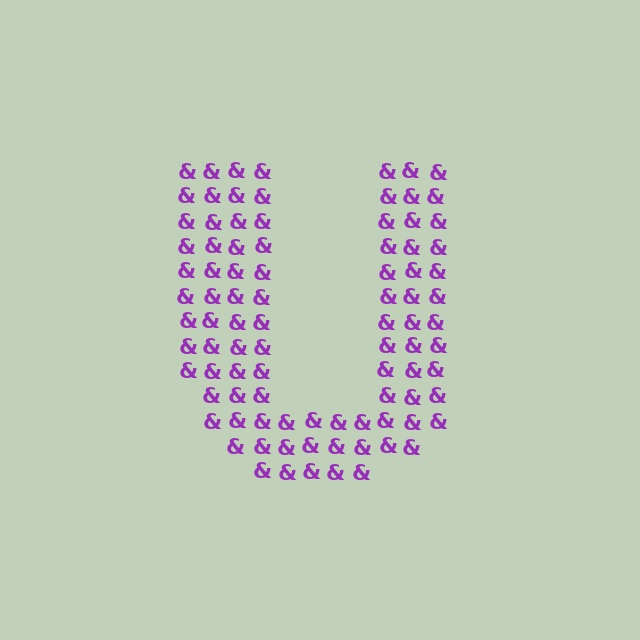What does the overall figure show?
The overall figure shows the letter U.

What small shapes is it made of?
It is made of small ampersands.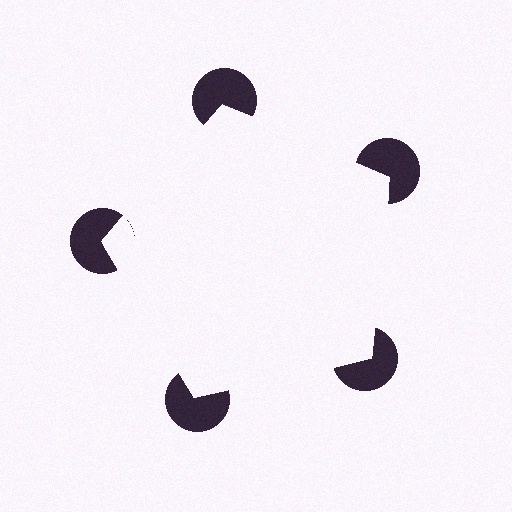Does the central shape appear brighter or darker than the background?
It typically appears slightly brighter than the background, even though no actual brightness change is drawn.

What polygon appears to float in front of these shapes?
An illusory pentagon — its edges are inferred from the aligned wedge cuts in the pac-man discs, not physically drawn.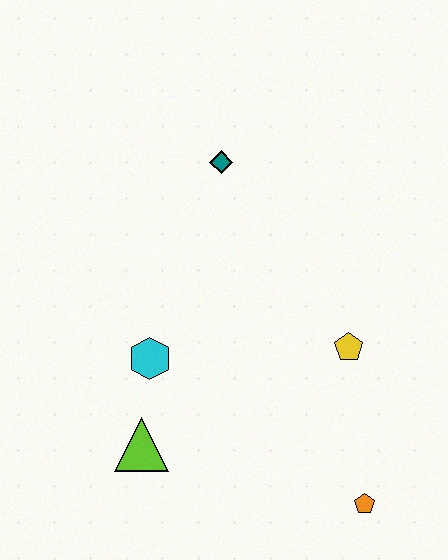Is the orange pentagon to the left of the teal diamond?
No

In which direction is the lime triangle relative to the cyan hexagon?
The lime triangle is below the cyan hexagon.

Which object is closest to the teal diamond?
The cyan hexagon is closest to the teal diamond.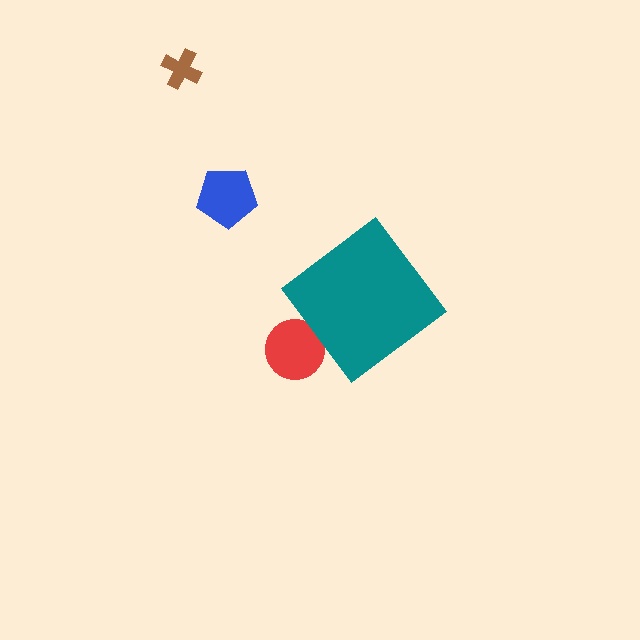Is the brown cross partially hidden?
No, the brown cross is fully visible.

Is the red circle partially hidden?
Yes, the red circle is partially hidden behind the teal diamond.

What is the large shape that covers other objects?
A teal diamond.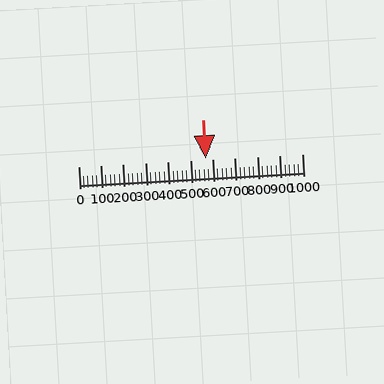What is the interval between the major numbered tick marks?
The major tick marks are spaced 100 units apart.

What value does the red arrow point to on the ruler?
The red arrow points to approximately 571.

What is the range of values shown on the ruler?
The ruler shows values from 0 to 1000.